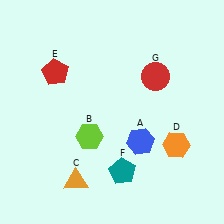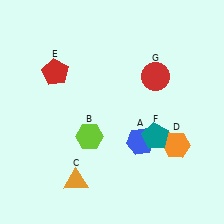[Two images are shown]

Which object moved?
The teal pentagon (F) moved up.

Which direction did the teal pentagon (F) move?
The teal pentagon (F) moved up.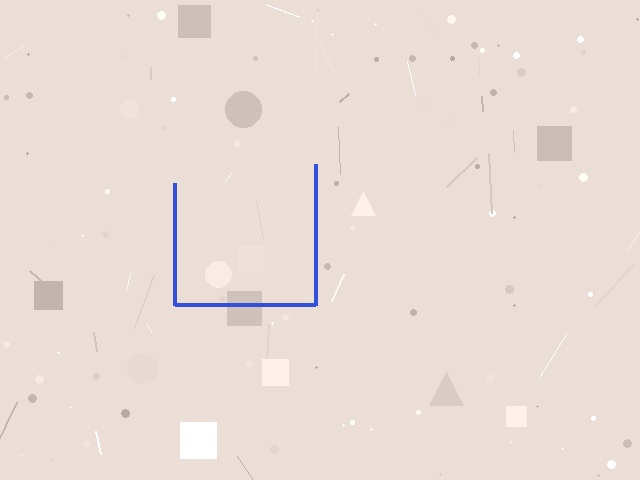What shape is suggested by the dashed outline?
The dashed outline suggests a square.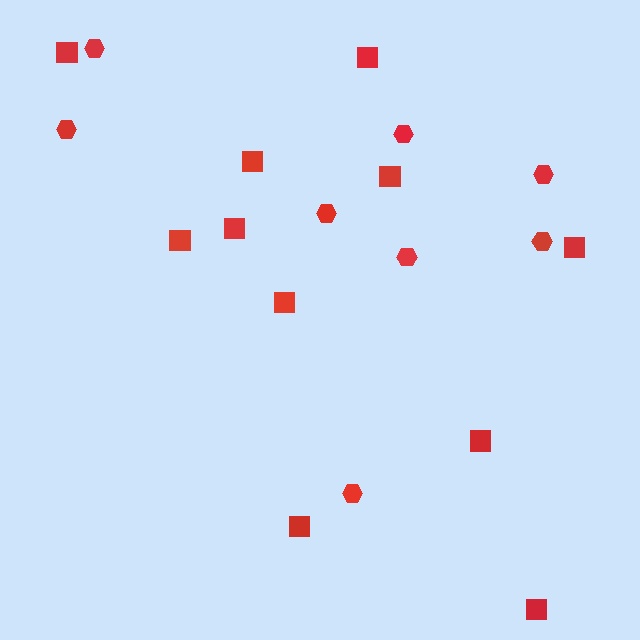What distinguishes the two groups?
There are 2 groups: one group of squares (11) and one group of hexagons (8).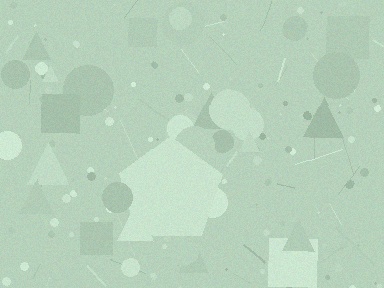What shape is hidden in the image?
A pentagon is hidden in the image.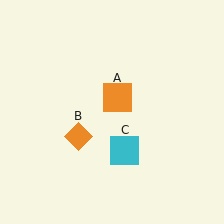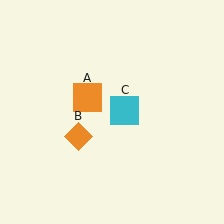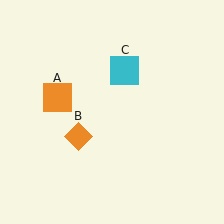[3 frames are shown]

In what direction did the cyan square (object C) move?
The cyan square (object C) moved up.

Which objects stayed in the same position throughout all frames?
Orange diamond (object B) remained stationary.